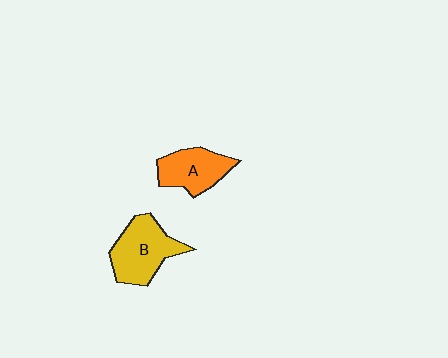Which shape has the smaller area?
Shape A (orange).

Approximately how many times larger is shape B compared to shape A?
Approximately 1.3 times.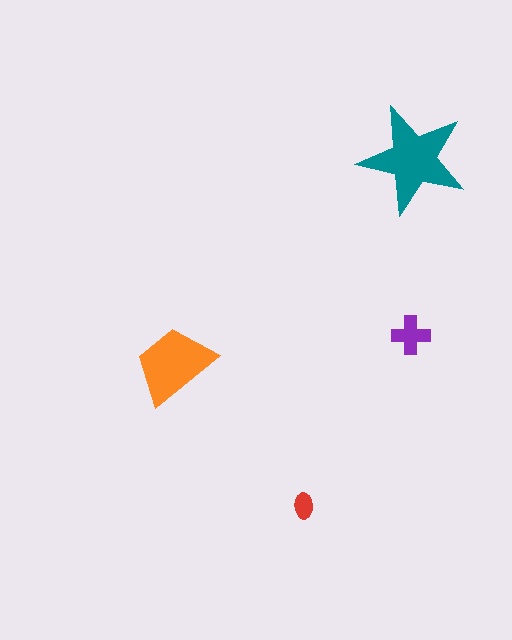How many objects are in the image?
There are 4 objects in the image.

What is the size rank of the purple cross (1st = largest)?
3rd.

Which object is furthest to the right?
The teal star is rightmost.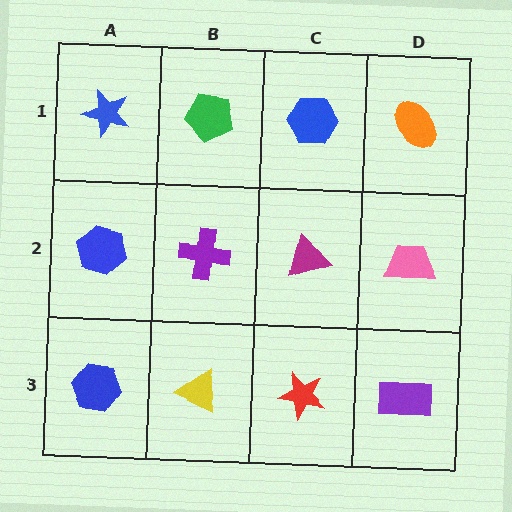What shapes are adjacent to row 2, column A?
A blue star (row 1, column A), a blue hexagon (row 3, column A), a purple cross (row 2, column B).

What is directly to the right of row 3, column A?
A yellow triangle.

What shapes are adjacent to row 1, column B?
A purple cross (row 2, column B), a blue star (row 1, column A), a blue hexagon (row 1, column C).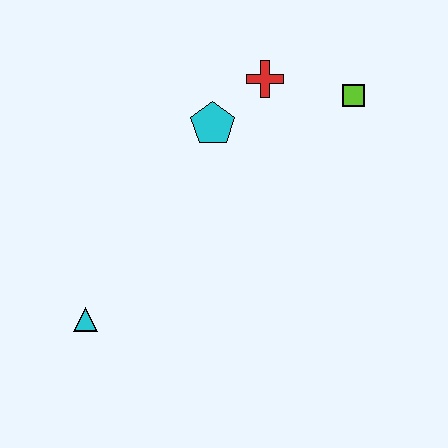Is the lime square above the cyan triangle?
Yes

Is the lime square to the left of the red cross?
No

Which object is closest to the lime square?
The red cross is closest to the lime square.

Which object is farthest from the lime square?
The cyan triangle is farthest from the lime square.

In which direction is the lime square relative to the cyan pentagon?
The lime square is to the right of the cyan pentagon.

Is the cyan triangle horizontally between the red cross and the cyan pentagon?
No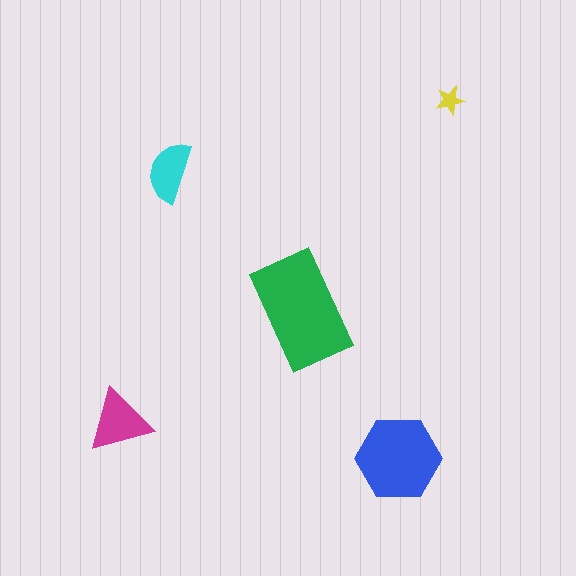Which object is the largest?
The green rectangle.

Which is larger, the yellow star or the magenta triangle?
The magenta triangle.